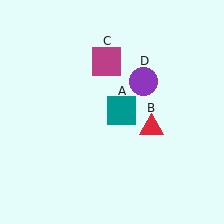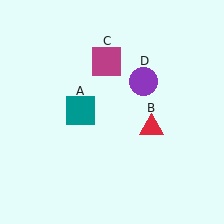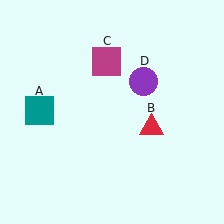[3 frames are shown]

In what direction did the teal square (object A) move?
The teal square (object A) moved left.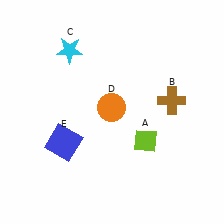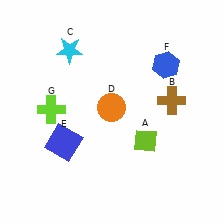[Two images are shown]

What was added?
A blue hexagon (F), a lime cross (G) were added in Image 2.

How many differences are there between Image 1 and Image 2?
There are 2 differences between the two images.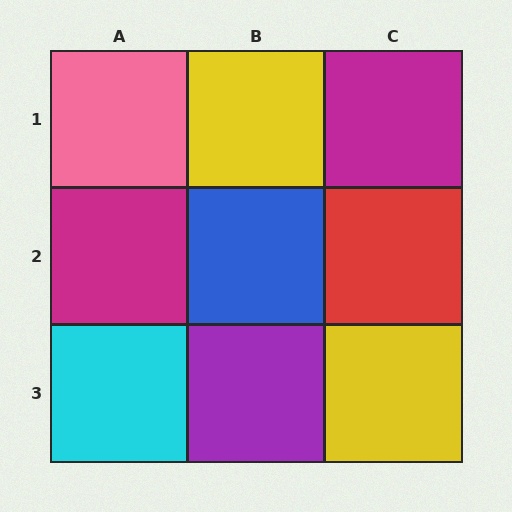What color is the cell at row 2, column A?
Magenta.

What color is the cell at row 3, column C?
Yellow.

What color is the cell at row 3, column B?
Purple.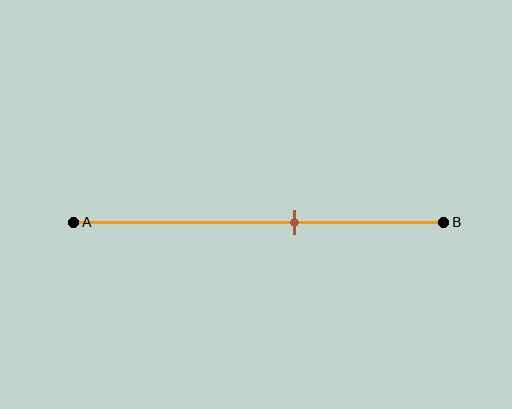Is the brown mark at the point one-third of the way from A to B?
No, the mark is at about 60% from A, not at the 33% one-third point.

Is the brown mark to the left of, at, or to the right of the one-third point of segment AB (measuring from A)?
The brown mark is to the right of the one-third point of segment AB.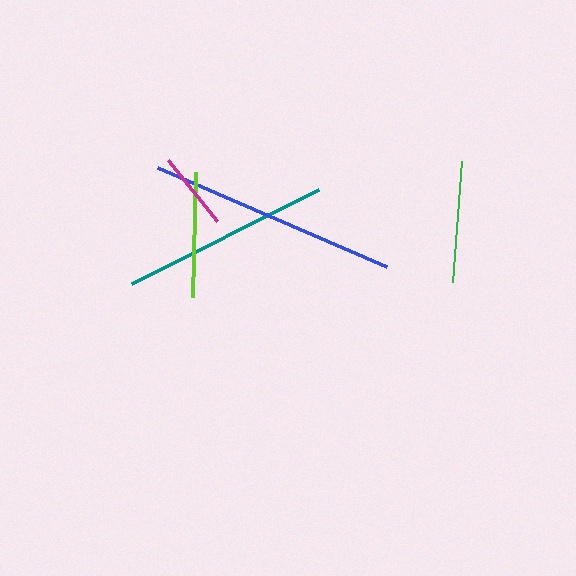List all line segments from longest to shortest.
From longest to shortest: blue, teal, lime, green, magenta.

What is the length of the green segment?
The green segment is approximately 121 pixels long.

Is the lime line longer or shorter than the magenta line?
The lime line is longer than the magenta line.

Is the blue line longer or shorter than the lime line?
The blue line is longer than the lime line.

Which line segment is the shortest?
The magenta line is the shortest at approximately 79 pixels.